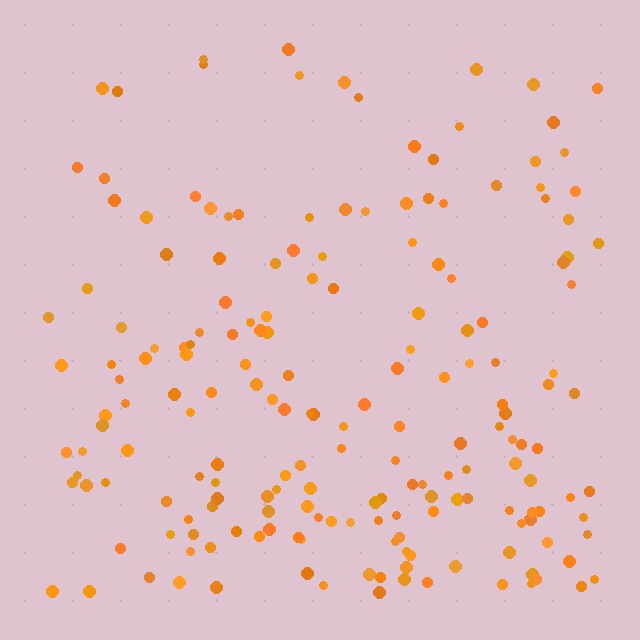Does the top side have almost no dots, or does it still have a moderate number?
Still a moderate number, just noticeably fewer than the bottom.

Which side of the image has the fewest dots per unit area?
The top.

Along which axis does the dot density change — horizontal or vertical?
Vertical.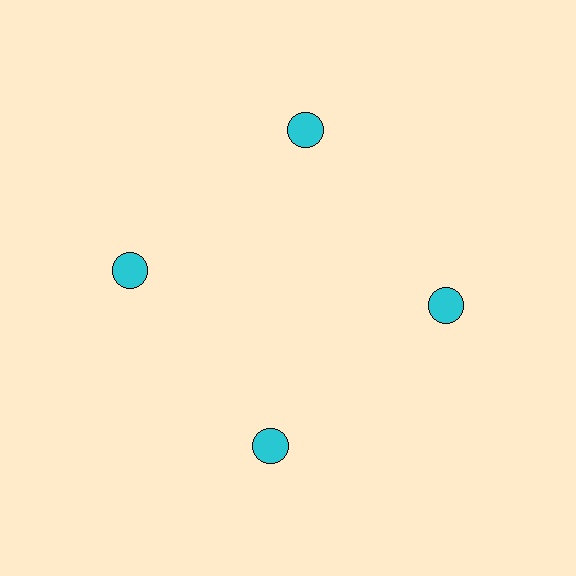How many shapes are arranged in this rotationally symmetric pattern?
There are 4 shapes, arranged in 4 groups of 1.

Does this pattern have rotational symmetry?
Yes, this pattern has 4-fold rotational symmetry. It looks the same after rotating 90 degrees around the center.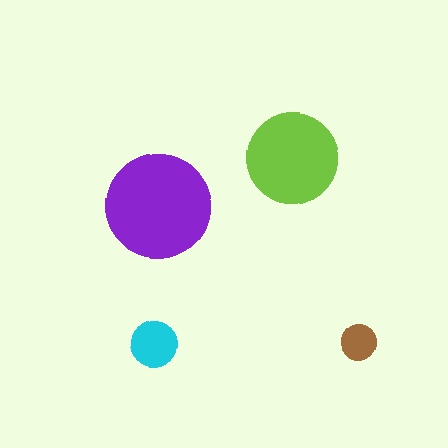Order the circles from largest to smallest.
the purple one, the lime one, the cyan one, the brown one.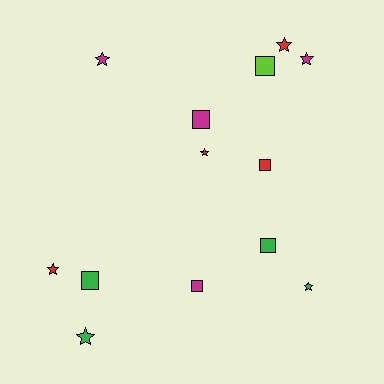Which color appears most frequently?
Red, with 4 objects.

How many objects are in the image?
There are 13 objects.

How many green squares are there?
There are 2 green squares.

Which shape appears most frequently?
Star, with 7 objects.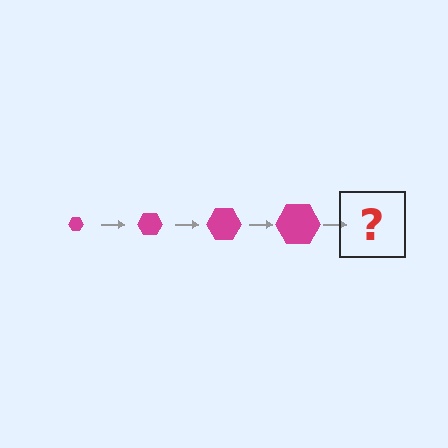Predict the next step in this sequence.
The next step is a magenta hexagon, larger than the previous one.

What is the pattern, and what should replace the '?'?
The pattern is that the hexagon gets progressively larger each step. The '?' should be a magenta hexagon, larger than the previous one.